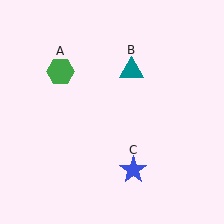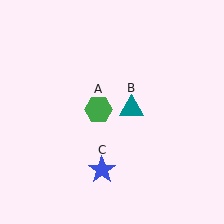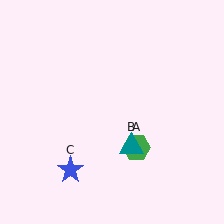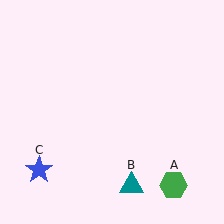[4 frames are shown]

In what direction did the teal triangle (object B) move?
The teal triangle (object B) moved down.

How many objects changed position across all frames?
3 objects changed position: green hexagon (object A), teal triangle (object B), blue star (object C).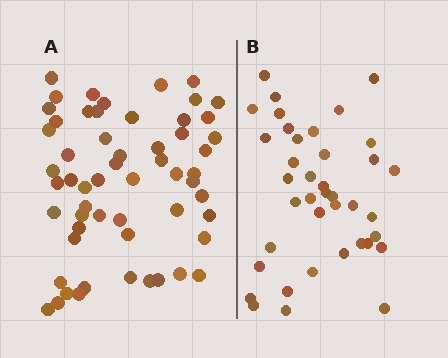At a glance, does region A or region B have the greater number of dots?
Region A (the left region) has more dots.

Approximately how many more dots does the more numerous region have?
Region A has approximately 20 more dots than region B.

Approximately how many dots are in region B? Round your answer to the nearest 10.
About 40 dots. (The exact count is 39, which rounds to 40.)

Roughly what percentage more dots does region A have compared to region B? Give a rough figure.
About 45% more.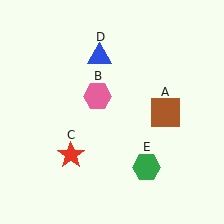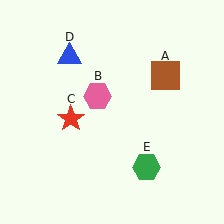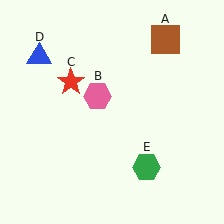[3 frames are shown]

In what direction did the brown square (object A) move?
The brown square (object A) moved up.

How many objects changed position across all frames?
3 objects changed position: brown square (object A), red star (object C), blue triangle (object D).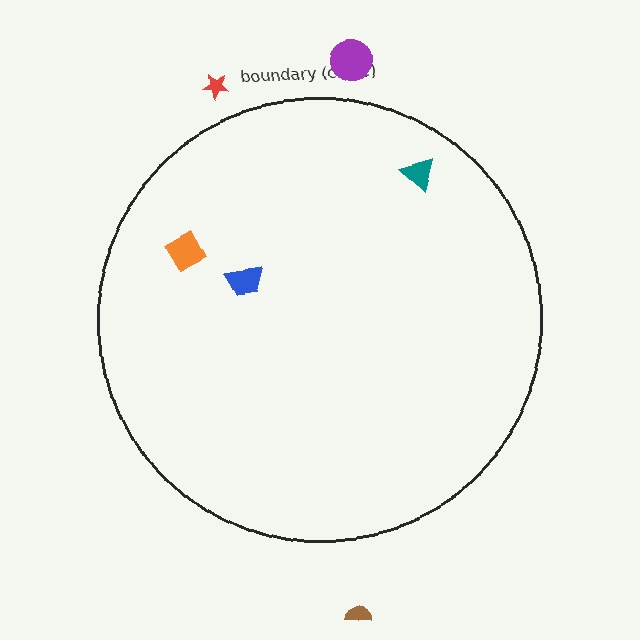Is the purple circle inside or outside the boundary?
Outside.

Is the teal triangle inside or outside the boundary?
Inside.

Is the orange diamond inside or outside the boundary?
Inside.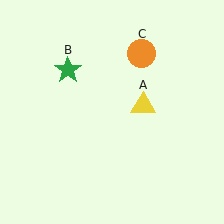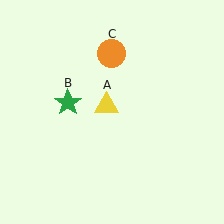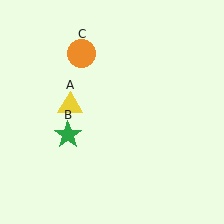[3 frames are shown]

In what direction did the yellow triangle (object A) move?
The yellow triangle (object A) moved left.